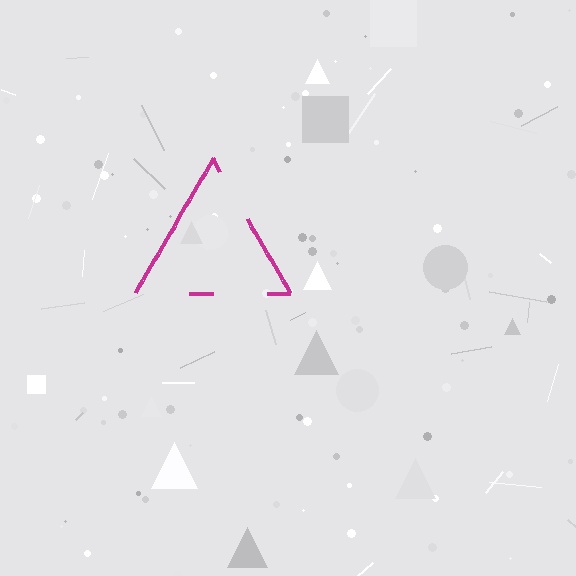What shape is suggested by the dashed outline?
The dashed outline suggests a triangle.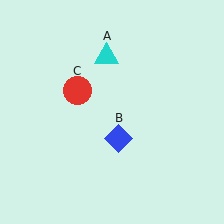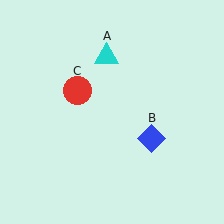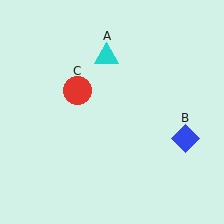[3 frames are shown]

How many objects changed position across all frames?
1 object changed position: blue diamond (object B).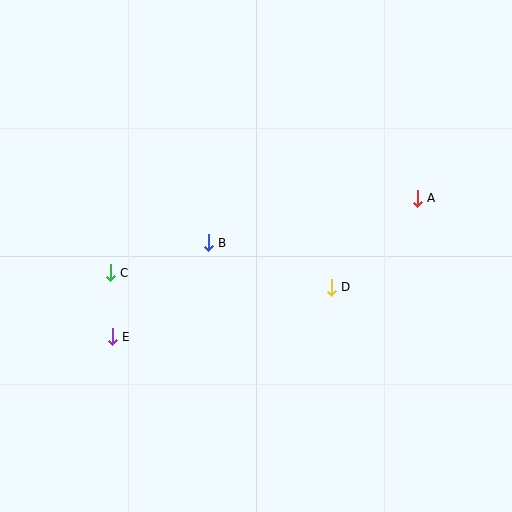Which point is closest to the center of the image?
Point B at (208, 243) is closest to the center.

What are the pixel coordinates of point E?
Point E is at (112, 337).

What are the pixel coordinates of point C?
Point C is at (110, 273).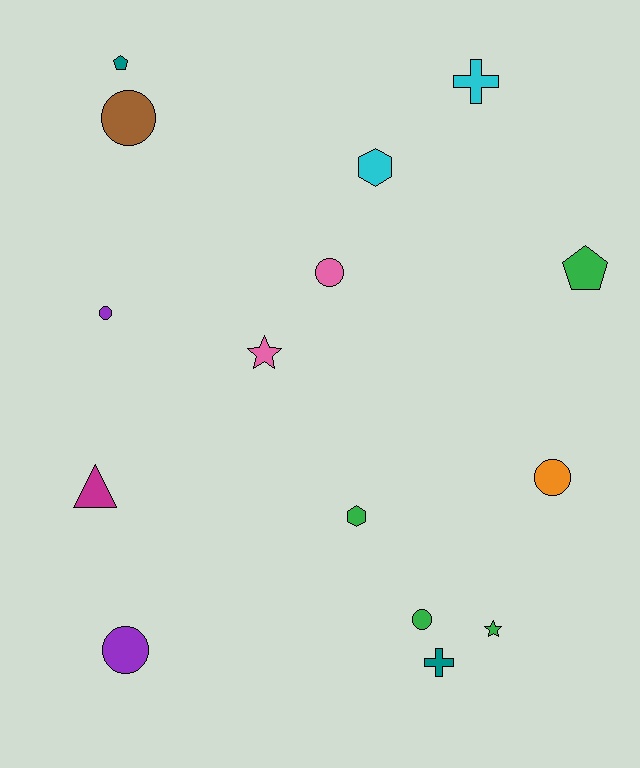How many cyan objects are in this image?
There are 2 cyan objects.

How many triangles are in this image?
There is 1 triangle.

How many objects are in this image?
There are 15 objects.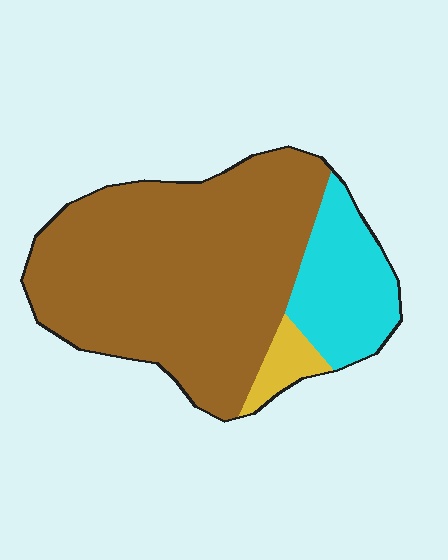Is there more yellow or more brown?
Brown.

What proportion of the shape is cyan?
Cyan takes up about one fifth (1/5) of the shape.